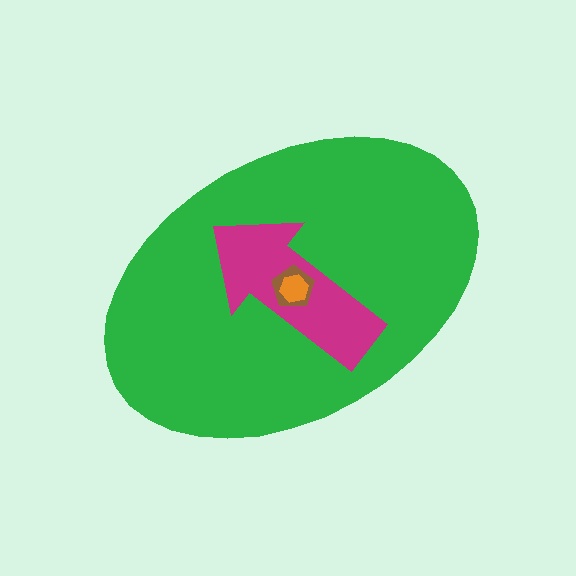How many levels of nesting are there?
4.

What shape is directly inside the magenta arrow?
The brown pentagon.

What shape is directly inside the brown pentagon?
The orange hexagon.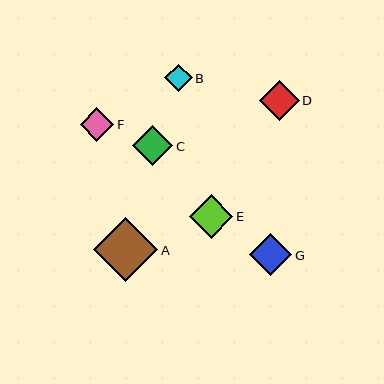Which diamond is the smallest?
Diamond B is the smallest with a size of approximately 28 pixels.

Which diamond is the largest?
Diamond A is the largest with a size of approximately 64 pixels.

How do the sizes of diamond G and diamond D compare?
Diamond G and diamond D are approximately the same size.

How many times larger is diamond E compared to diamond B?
Diamond E is approximately 1.6 times the size of diamond B.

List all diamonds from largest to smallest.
From largest to smallest: A, E, G, D, C, F, B.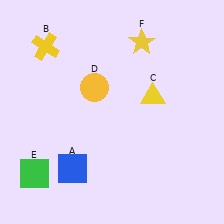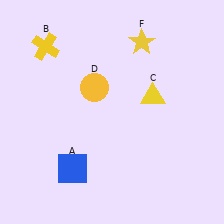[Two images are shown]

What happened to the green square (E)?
The green square (E) was removed in Image 2. It was in the bottom-left area of Image 1.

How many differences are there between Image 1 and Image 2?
There is 1 difference between the two images.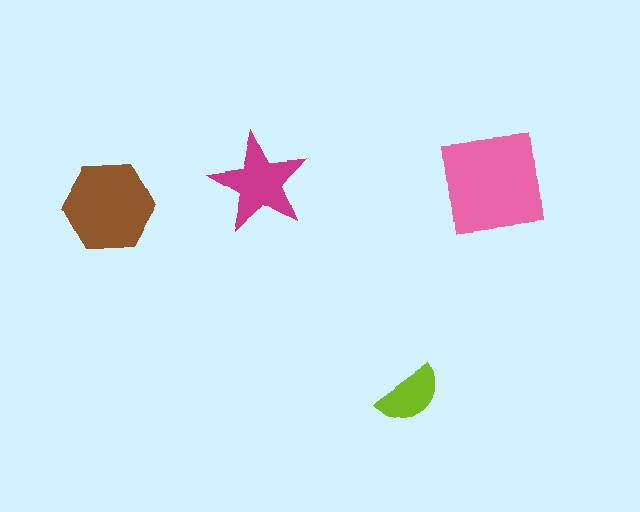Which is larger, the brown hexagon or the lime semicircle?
The brown hexagon.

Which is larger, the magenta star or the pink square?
The pink square.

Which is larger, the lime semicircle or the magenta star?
The magenta star.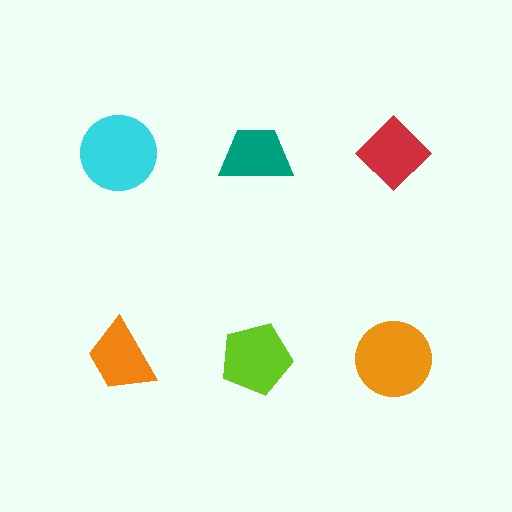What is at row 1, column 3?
A red diamond.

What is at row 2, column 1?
An orange trapezoid.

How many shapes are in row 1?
3 shapes.